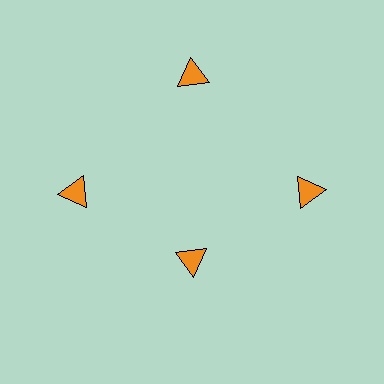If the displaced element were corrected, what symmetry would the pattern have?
It would have 4-fold rotational symmetry — the pattern would map onto itself every 90 degrees.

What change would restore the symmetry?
The symmetry would be restored by moving it outward, back onto the ring so that all 4 triangles sit at equal angles and equal distance from the center.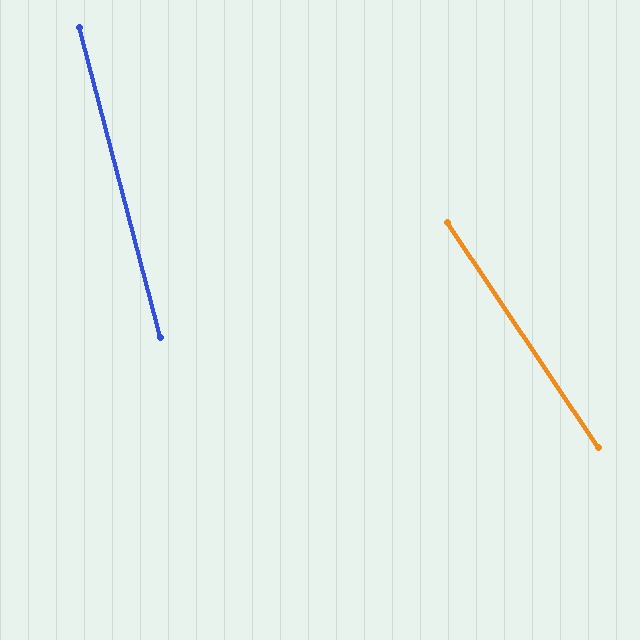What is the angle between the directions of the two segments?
Approximately 19 degrees.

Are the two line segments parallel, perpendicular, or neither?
Neither parallel nor perpendicular — they differ by about 19°.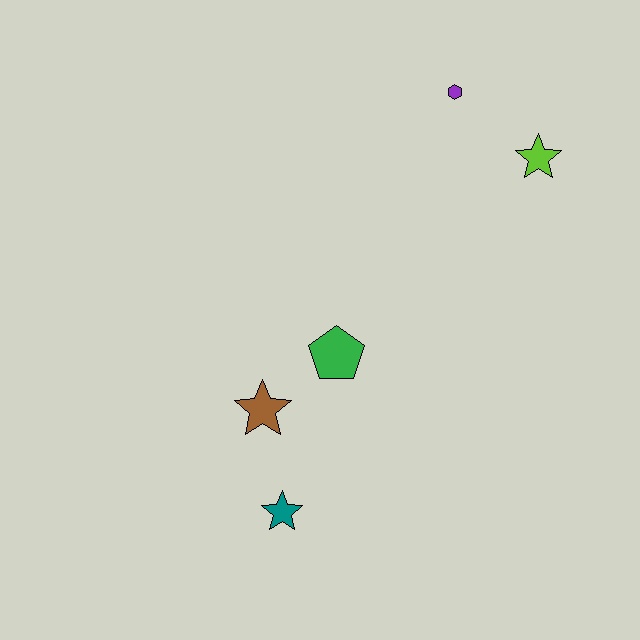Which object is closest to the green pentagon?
The brown star is closest to the green pentagon.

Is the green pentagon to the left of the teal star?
No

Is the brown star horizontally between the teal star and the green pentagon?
No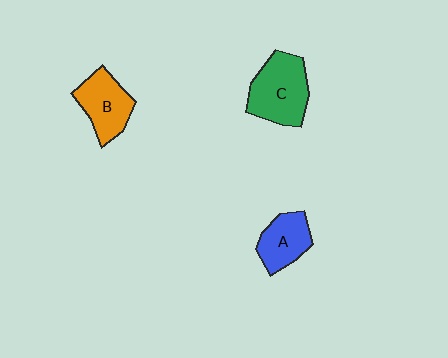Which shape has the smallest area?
Shape A (blue).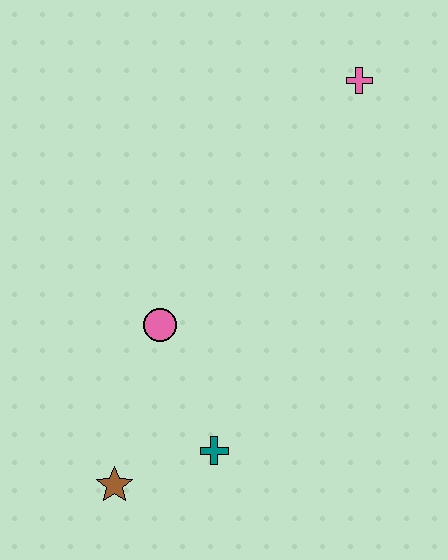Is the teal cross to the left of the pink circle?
No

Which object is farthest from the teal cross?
The pink cross is farthest from the teal cross.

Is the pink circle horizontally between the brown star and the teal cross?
Yes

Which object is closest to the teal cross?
The brown star is closest to the teal cross.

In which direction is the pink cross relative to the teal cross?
The pink cross is above the teal cross.